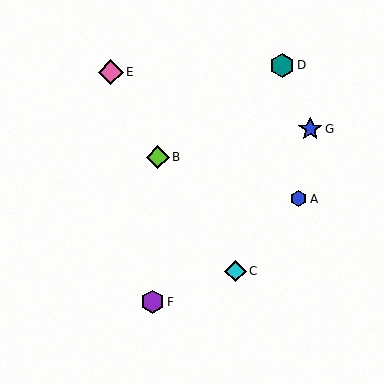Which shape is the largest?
The pink diamond (labeled E) is the largest.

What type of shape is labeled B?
Shape B is a lime diamond.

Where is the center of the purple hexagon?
The center of the purple hexagon is at (153, 302).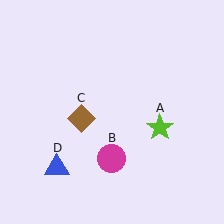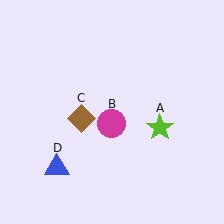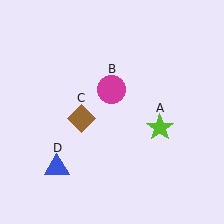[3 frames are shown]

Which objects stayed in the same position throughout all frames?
Lime star (object A) and brown diamond (object C) and blue triangle (object D) remained stationary.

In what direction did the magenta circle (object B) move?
The magenta circle (object B) moved up.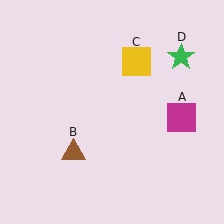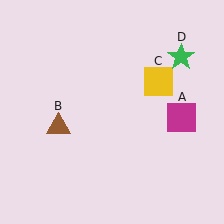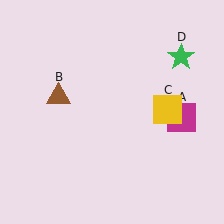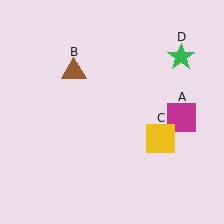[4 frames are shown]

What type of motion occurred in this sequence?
The brown triangle (object B), yellow square (object C) rotated clockwise around the center of the scene.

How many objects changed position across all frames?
2 objects changed position: brown triangle (object B), yellow square (object C).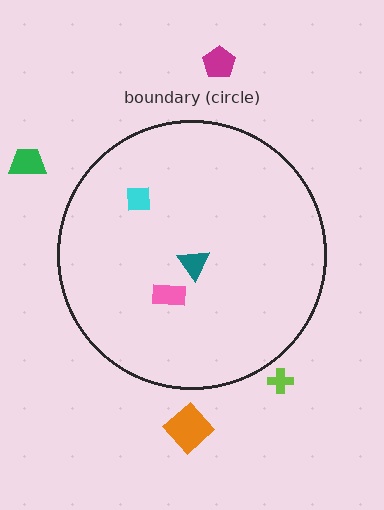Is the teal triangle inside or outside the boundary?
Inside.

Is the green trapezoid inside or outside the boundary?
Outside.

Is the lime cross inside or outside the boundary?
Outside.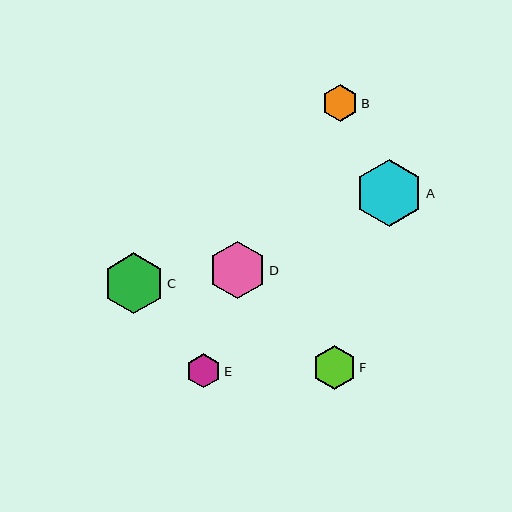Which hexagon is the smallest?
Hexagon E is the smallest with a size of approximately 34 pixels.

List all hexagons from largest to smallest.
From largest to smallest: A, C, D, F, B, E.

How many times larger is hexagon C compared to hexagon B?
Hexagon C is approximately 1.7 times the size of hexagon B.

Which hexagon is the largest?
Hexagon A is the largest with a size of approximately 68 pixels.